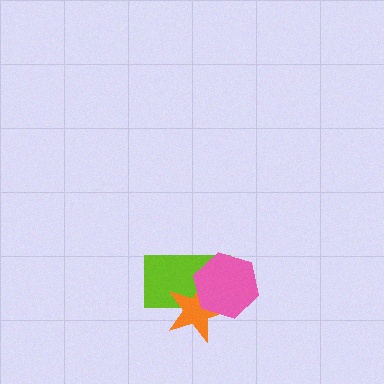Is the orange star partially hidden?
Yes, it is partially covered by another shape.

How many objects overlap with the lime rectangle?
2 objects overlap with the lime rectangle.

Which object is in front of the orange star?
The pink hexagon is in front of the orange star.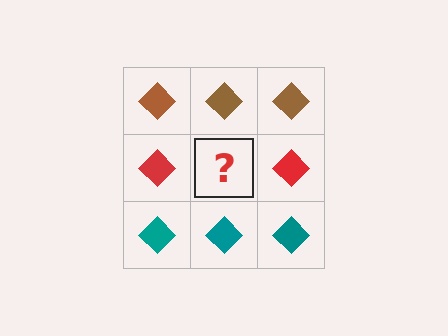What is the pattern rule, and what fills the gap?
The rule is that each row has a consistent color. The gap should be filled with a red diamond.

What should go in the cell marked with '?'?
The missing cell should contain a red diamond.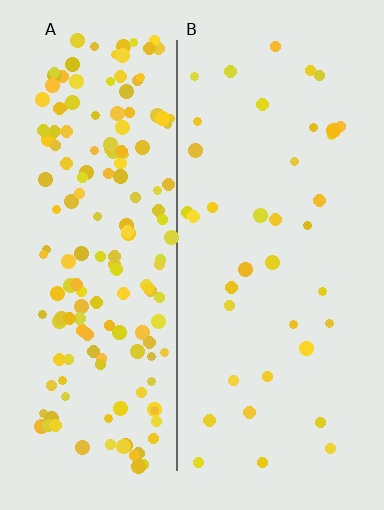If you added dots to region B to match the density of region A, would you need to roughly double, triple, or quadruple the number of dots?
Approximately quadruple.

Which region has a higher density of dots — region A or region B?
A (the left).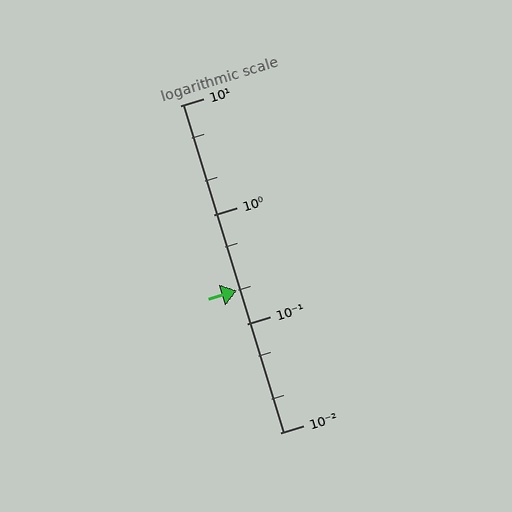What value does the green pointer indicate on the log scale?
The pointer indicates approximately 0.2.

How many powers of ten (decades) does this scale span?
The scale spans 3 decades, from 0.01 to 10.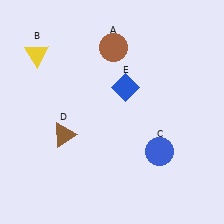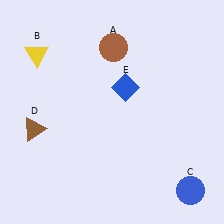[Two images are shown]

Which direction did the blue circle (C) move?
The blue circle (C) moved down.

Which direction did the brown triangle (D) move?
The brown triangle (D) moved left.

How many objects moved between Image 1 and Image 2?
2 objects moved between the two images.